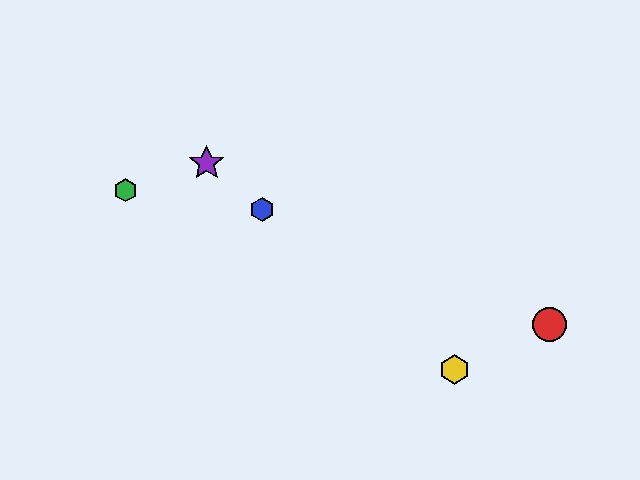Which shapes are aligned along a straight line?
The blue hexagon, the yellow hexagon, the purple star are aligned along a straight line.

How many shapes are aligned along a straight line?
3 shapes (the blue hexagon, the yellow hexagon, the purple star) are aligned along a straight line.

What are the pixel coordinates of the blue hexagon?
The blue hexagon is at (262, 209).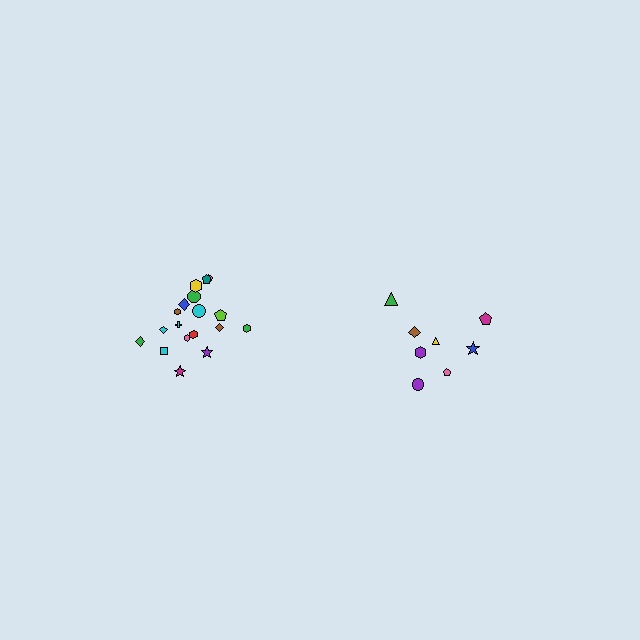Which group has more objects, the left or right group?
The left group.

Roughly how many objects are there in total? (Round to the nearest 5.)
Roughly 25 objects in total.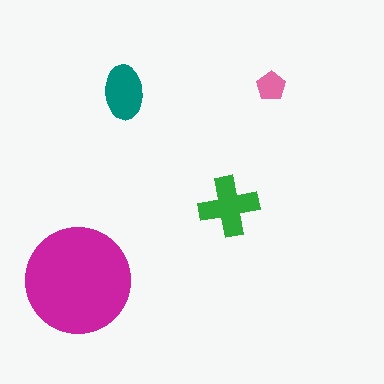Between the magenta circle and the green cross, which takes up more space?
The magenta circle.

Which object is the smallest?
The pink pentagon.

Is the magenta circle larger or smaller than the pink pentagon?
Larger.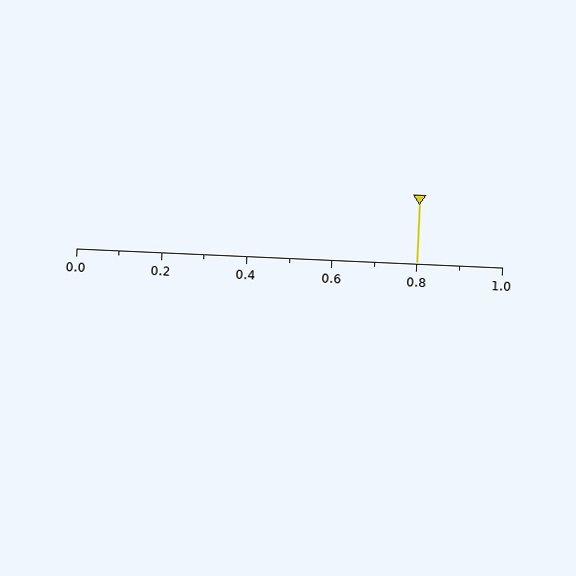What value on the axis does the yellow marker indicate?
The marker indicates approximately 0.8.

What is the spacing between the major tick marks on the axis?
The major ticks are spaced 0.2 apart.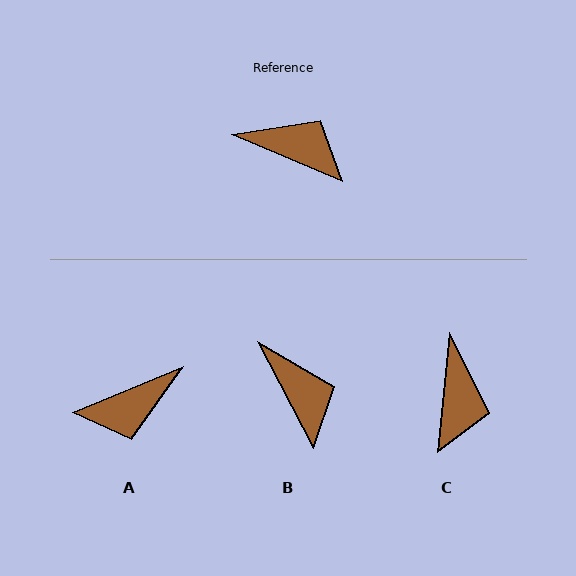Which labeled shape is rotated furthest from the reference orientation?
A, about 134 degrees away.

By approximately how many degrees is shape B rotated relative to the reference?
Approximately 39 degrees clockwise.